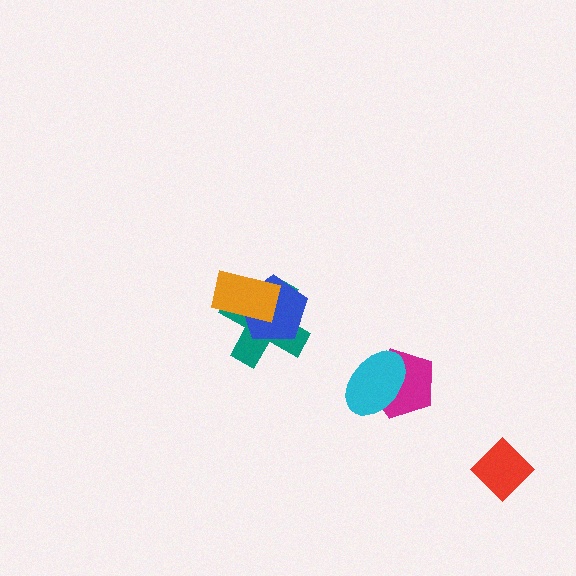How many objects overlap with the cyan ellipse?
1 object overlaps with the cyan ellipse.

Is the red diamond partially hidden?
No, no other shape covers it.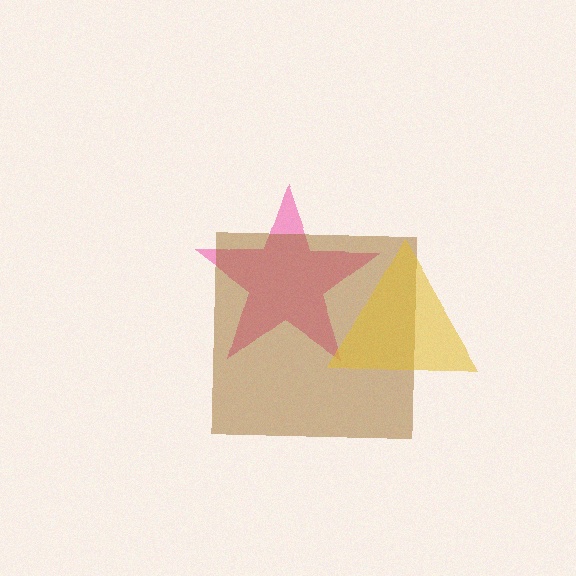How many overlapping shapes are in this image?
There are 3 overlapping shapes in the image.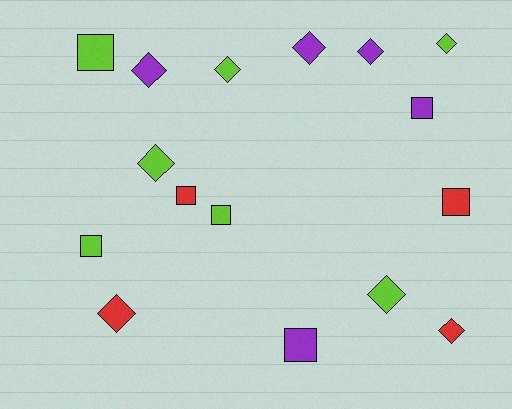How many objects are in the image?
There are 16 objects.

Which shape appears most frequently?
Diamond, with 9 objects.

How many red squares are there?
There are 2 red squares.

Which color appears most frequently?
Lime, with 7 objects.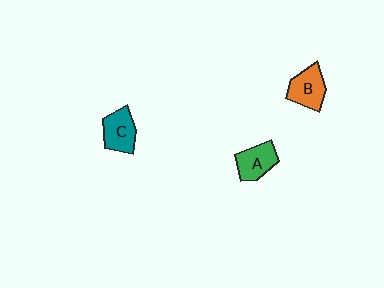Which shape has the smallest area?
Shape A (green).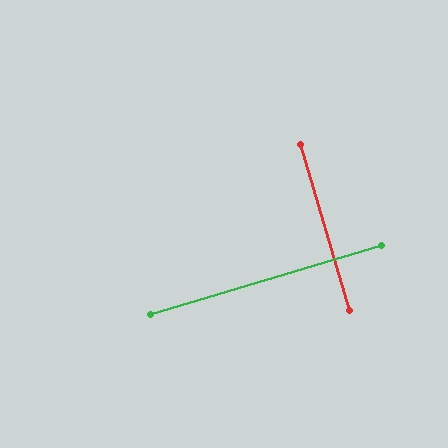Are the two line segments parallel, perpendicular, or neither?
Perpendicular — they meet at approximately 90°.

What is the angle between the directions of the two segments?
Approximately 90 degrees.